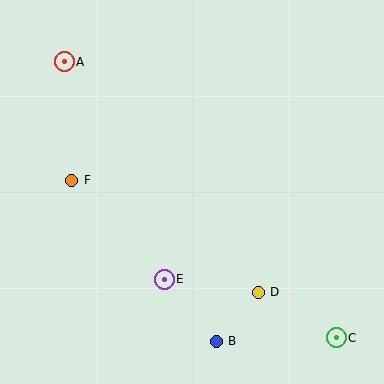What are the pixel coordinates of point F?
Point F is at (72, 180).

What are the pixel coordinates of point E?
Point E is at (164, 279).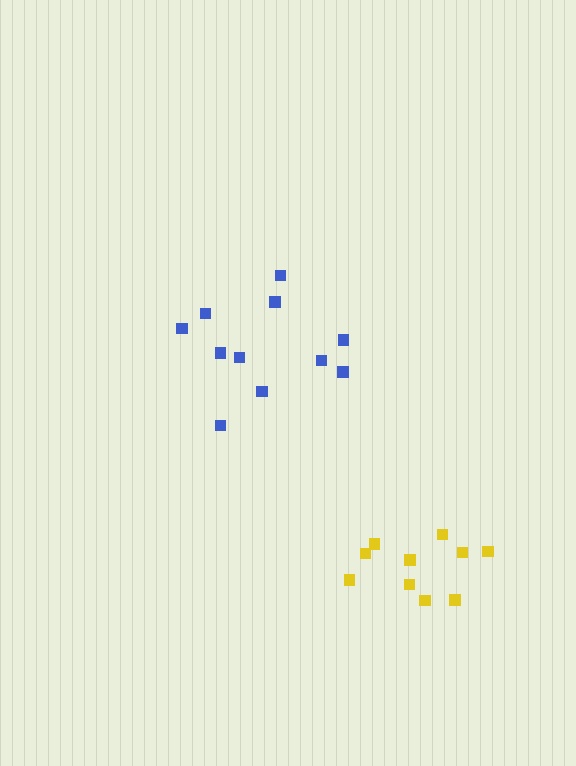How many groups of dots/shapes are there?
There are 2 groups.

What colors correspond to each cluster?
The clusters are colored: yellow, blue.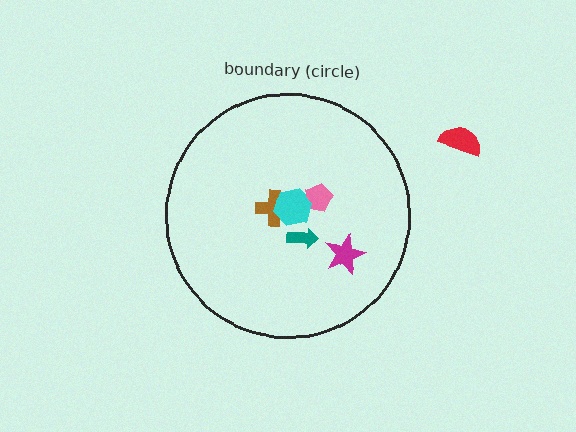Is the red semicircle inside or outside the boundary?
Outside.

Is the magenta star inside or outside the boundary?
Inside.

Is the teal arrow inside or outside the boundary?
Inside.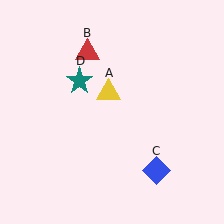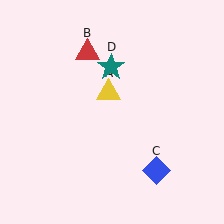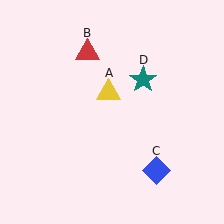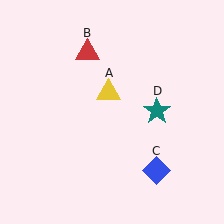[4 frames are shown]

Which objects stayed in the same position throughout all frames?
Yellow triangle (object A) and red triangle (object B) and blue diamond (object C) remained stationary.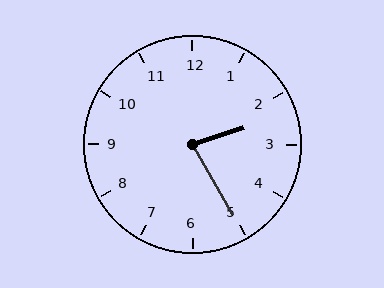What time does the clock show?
2:25.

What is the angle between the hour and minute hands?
Approximately 78 degrees.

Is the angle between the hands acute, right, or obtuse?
It is acute.